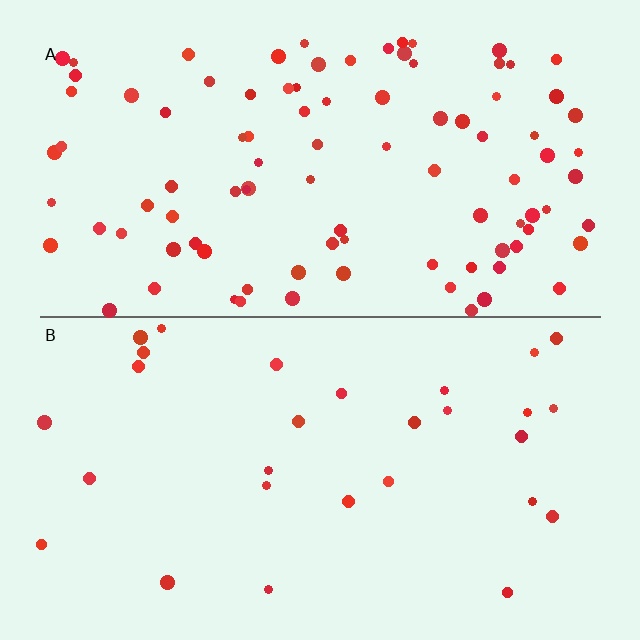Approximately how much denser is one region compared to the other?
Approximately 3.3× — region A over region B.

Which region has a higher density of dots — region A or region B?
A (the top).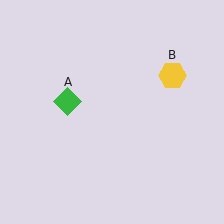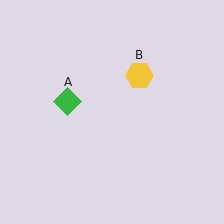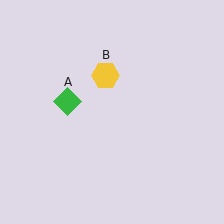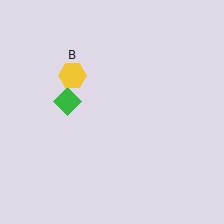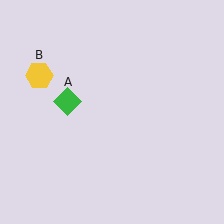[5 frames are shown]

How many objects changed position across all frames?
1 object changed position: yellow hexagon (object B).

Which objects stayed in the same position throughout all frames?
Green diamond (object A) remained stationary.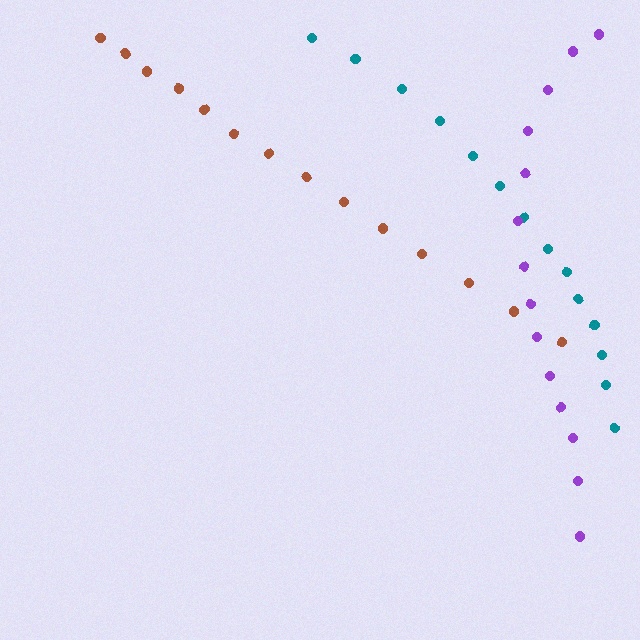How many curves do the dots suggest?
There are 3 distinct paths.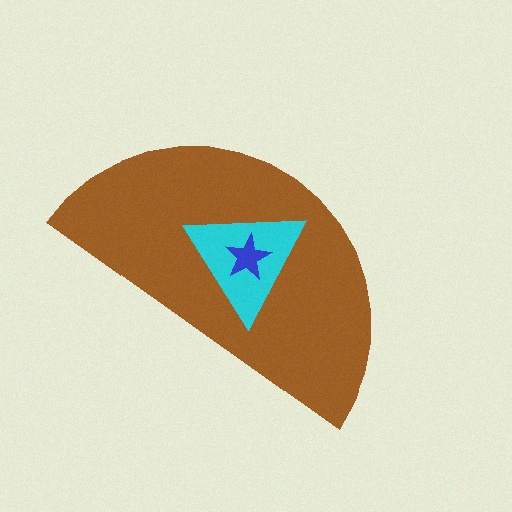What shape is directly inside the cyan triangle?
The blue star.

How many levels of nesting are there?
3.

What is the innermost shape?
The blue star.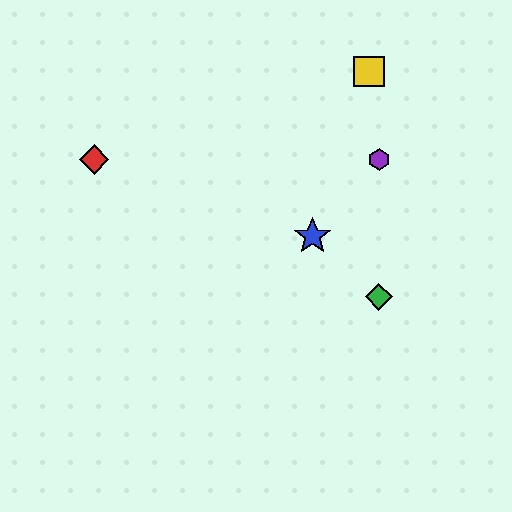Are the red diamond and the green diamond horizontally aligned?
No, the red diamond is at y≈159 and the green diamond is at y≈297.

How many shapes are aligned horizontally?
2 shapes (the red diamond, the purple hexagon) are aligned horizontally.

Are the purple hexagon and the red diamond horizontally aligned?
Yes, both are at y≈159.